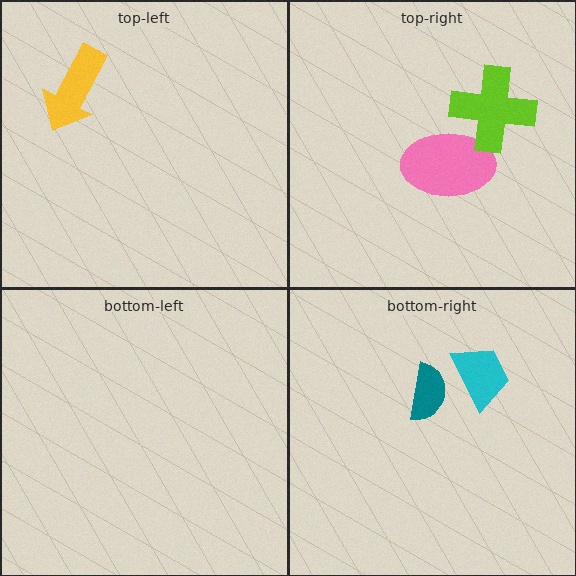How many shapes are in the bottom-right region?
2.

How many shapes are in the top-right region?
2.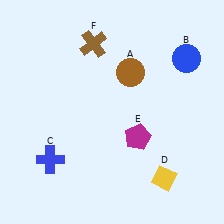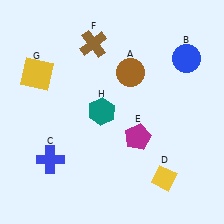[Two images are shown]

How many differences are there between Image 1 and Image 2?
There are 2 differences between the two images.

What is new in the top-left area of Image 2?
A yellow square (G) was added in the top-left area of Image 2.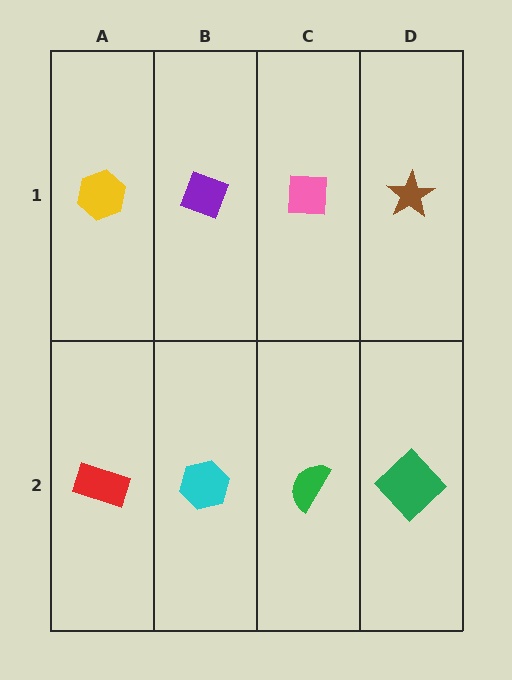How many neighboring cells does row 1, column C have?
3.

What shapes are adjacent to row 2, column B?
A purple diamond (row 1, column B), a red rectangle (row 2, column A), a green semicircle (row 2, column C).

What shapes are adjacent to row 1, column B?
A cyan hexagon (row 2, column B), a yellow hexagon (row 1, column A), a pink square (row 1, column C).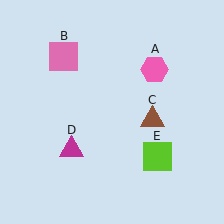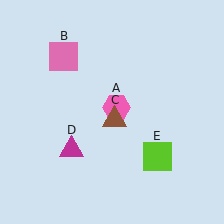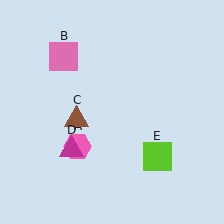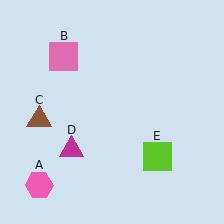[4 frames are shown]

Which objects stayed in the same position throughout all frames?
Pink square (object B) and magenta triangle (object D) and lime square (object E) remained stationary.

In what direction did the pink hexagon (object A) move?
The pink hexagon (object A) moved down and to the left.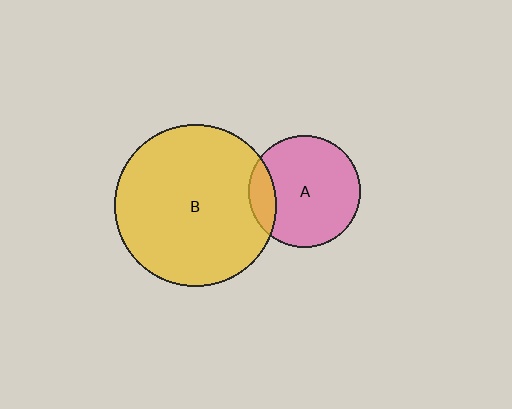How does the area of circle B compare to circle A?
Approximately 2.1 times.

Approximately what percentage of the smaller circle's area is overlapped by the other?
Approximately 15%.